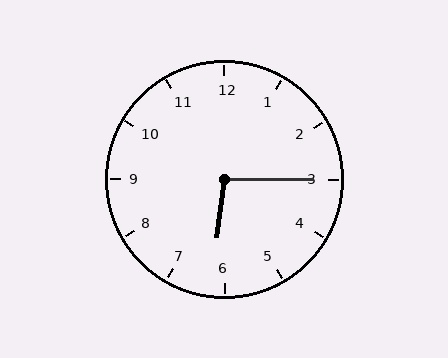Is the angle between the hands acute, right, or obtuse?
It is obtuse.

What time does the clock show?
6:15.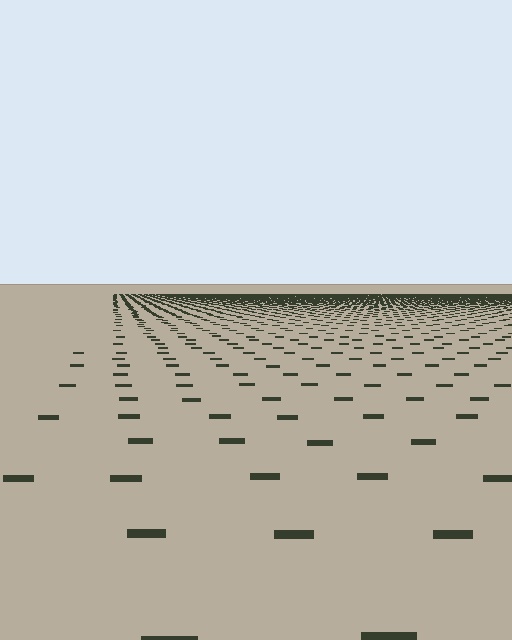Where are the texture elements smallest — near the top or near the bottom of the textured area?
Near the top.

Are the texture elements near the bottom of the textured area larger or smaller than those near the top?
Larger. Near the bottom, elements are closer to the viewer and appear at a bigger on-screen size.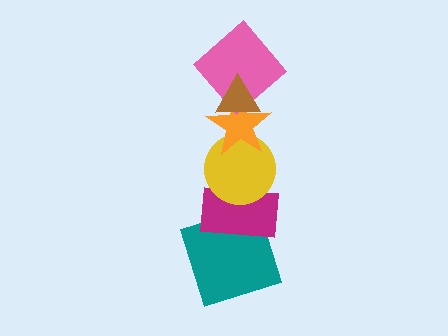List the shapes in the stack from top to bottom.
From top to bottom: the brown triangle, the pink diamond, the orange star, the yellow circle, the magenta rectangle, the teal square.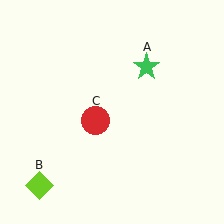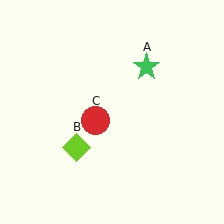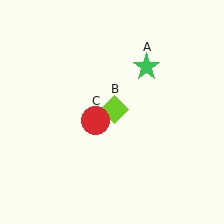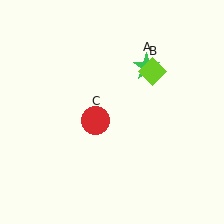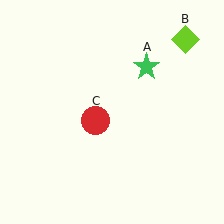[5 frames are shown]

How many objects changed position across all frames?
1 object changed position: lime diamond (object B).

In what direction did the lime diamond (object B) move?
The lime diamond (object B) moved up and to the right.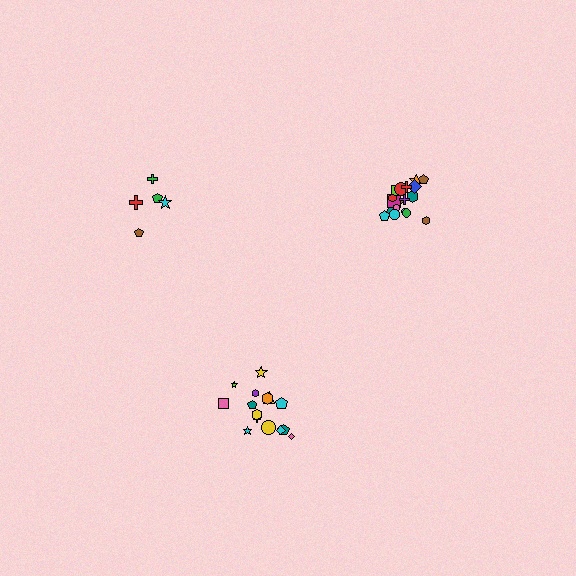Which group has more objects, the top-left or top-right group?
The top-right group.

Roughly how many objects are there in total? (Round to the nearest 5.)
Roughly 40 objects in total.